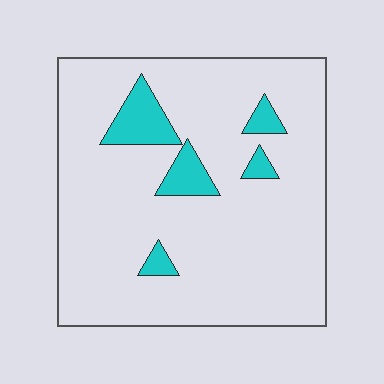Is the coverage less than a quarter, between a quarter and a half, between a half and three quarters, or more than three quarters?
Less than a quarter.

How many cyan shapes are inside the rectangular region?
5.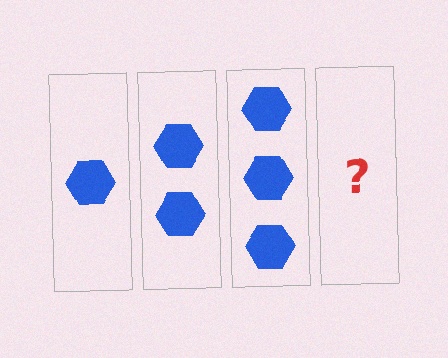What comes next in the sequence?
The next element should be 4 hexagons.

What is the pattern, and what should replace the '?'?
The pattern is that each step adds one more hexagon. The '?' should be 4 hexagons.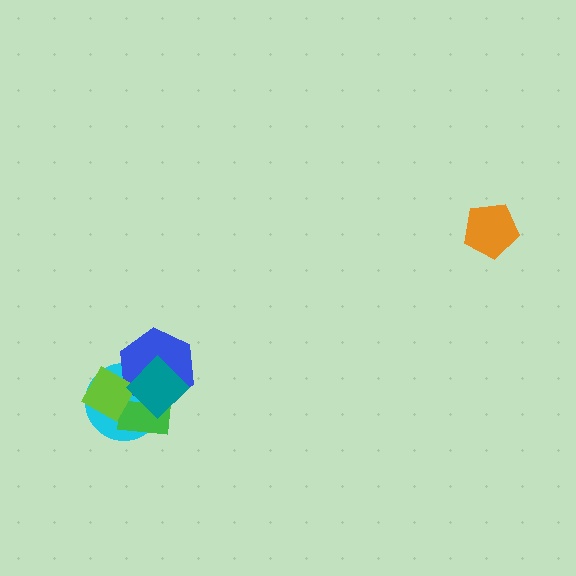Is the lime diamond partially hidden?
Yes, it is partially covered by another shape.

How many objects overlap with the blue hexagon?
4 objects overlap with the blue hexagon.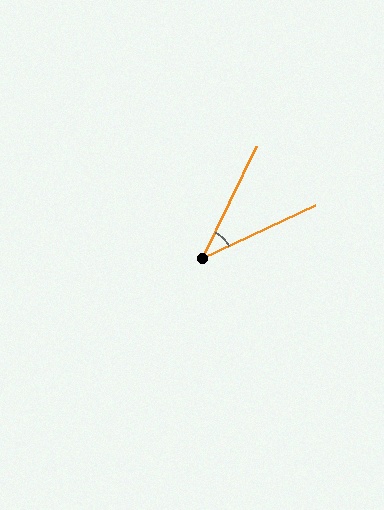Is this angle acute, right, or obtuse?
It is acute.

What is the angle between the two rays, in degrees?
Approximately 39 degrees.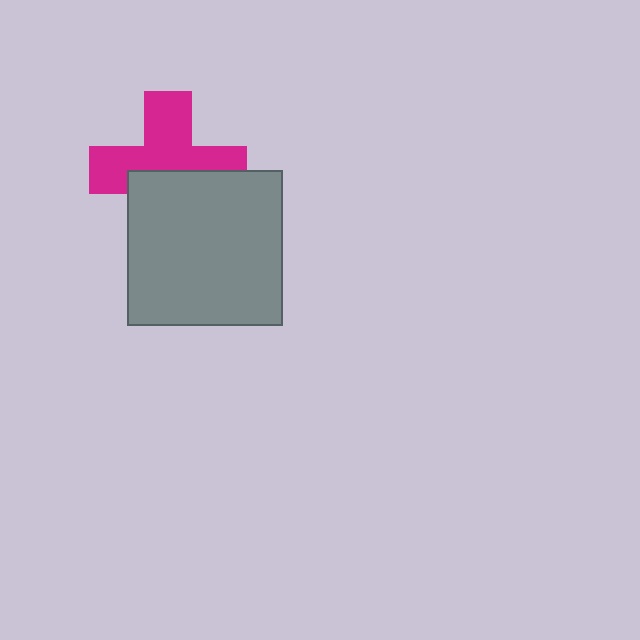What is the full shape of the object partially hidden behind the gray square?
The partially hidden object is a magenta cross.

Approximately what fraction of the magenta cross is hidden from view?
Roughly 43% of the magenta cross is hidden behind the gray square.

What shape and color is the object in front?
The object in front is a gray square.